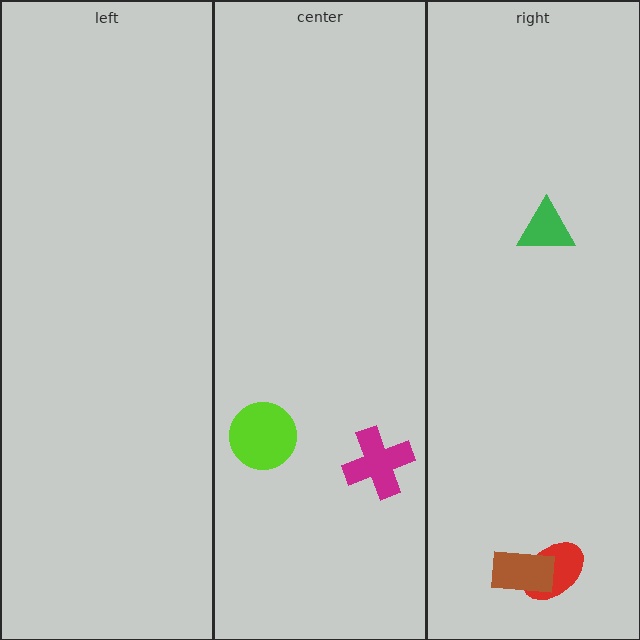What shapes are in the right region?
The green triangle, the red ellipse, the brown rectangle.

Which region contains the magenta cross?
The center region.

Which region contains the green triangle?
The right region.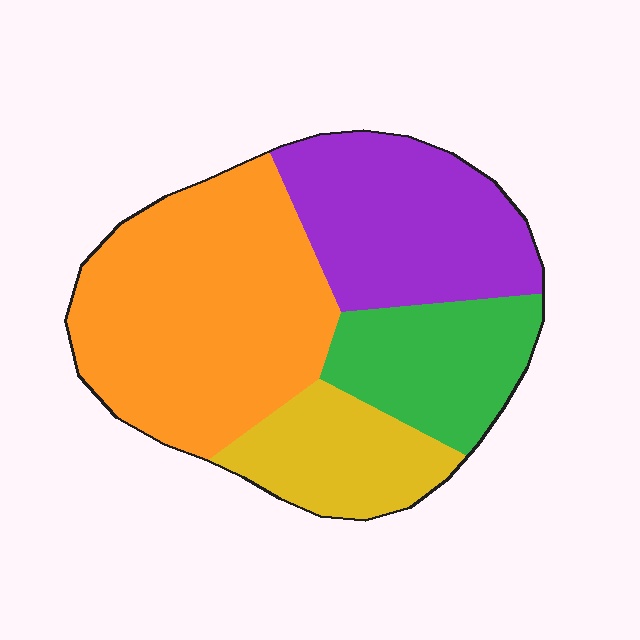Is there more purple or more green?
Purple.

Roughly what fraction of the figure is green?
Green takes up less than a quarter of the figure.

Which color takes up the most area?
Orange, at roughly 40%.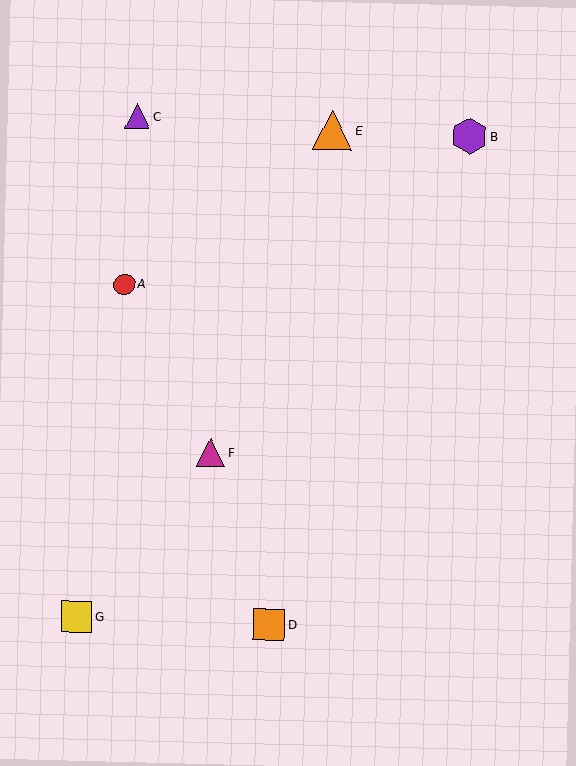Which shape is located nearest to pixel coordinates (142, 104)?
The purple triangle (labeled C) at (137, 116) is nearest to that location.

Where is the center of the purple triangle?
The center of the purple triangle is at (137, 116).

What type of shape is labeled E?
Shape E is an orange triangle.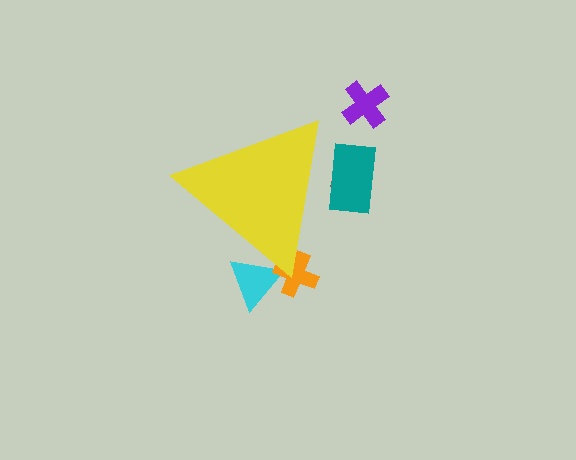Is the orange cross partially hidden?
Yes, the orange cross is partially hidden behind the yellow triangle.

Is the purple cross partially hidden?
No, the purple cross is fully visible.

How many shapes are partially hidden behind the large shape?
4 shapes are partially hidden.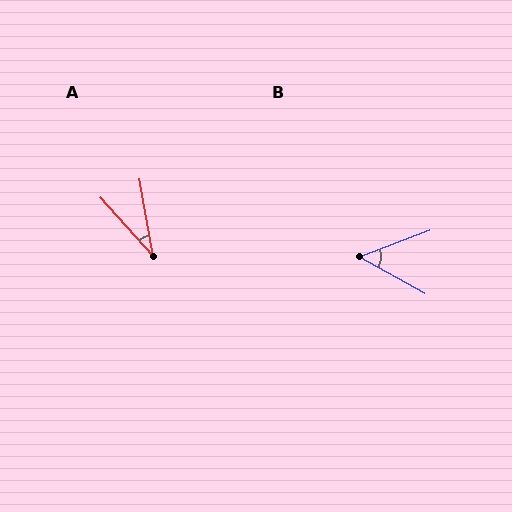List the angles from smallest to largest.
A (32°), B (50°).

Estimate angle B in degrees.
Approximately 50 degrees.